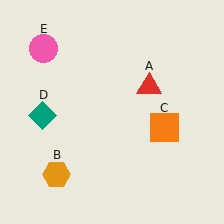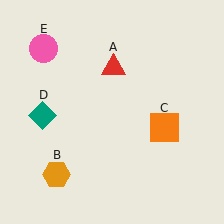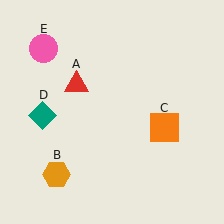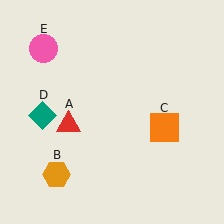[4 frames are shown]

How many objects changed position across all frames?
1 object changed position: red triangle (object A).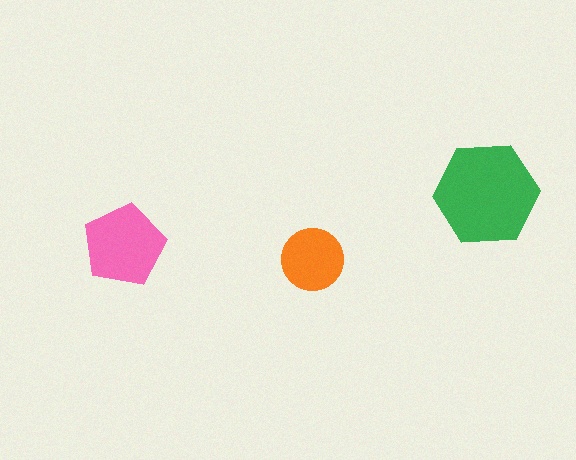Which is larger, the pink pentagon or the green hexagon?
The green hexagon.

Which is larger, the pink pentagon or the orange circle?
The pink pentagon.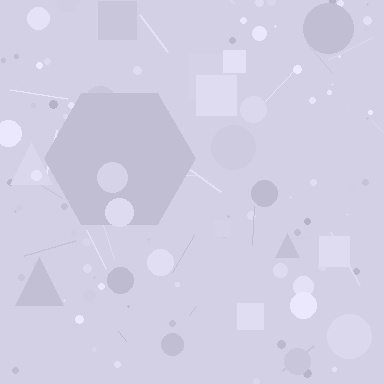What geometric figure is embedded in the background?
A hexagon is embedded in the background.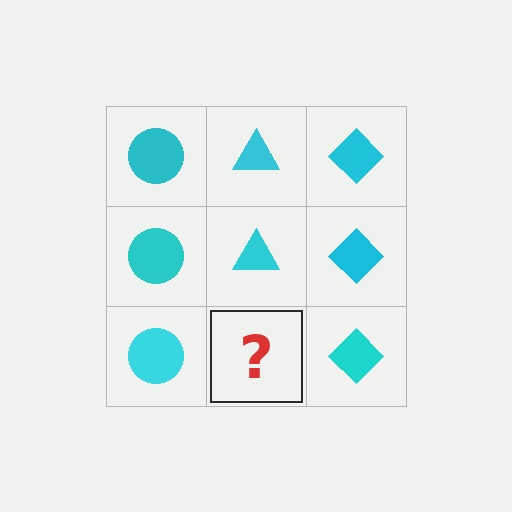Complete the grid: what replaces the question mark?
The question mark should be replaced with a cyan triangle.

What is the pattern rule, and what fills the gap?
The rule is that each column has a consistent shape. The gap should be filled with a cyan triangle.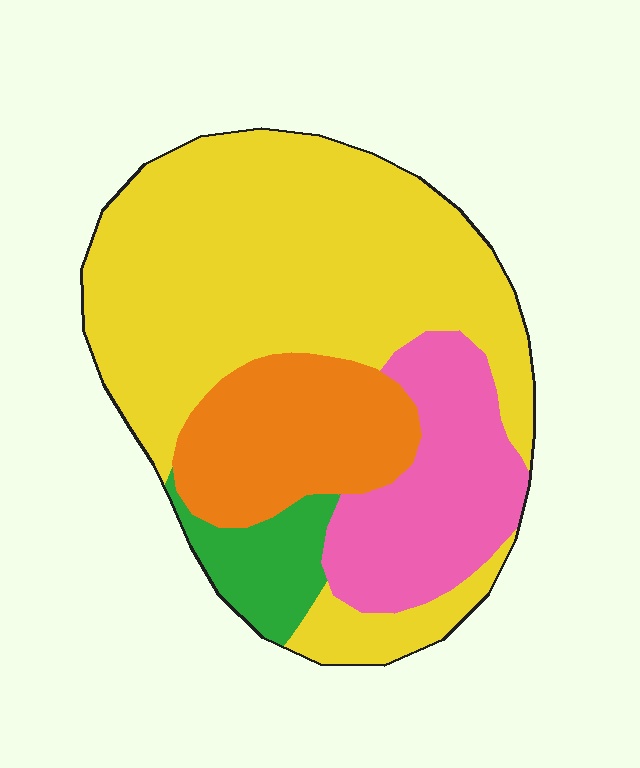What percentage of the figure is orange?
Orange takes up between a sixth and a third of the figure.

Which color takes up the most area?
Yellow, at roughly 55%.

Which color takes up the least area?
Green, at roughly 10%.